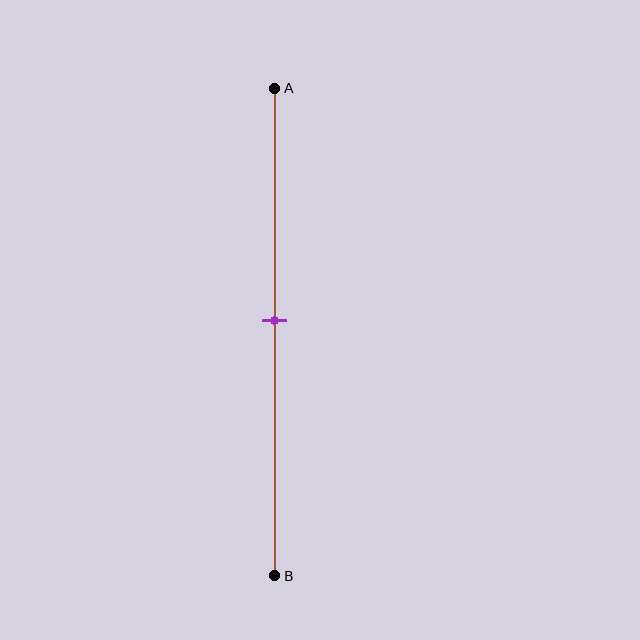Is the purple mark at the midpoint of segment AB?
Yes, the mark is approximately at the midpoint.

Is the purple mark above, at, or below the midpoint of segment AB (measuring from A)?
The purple mark is approximately at the midpoint of segment AB.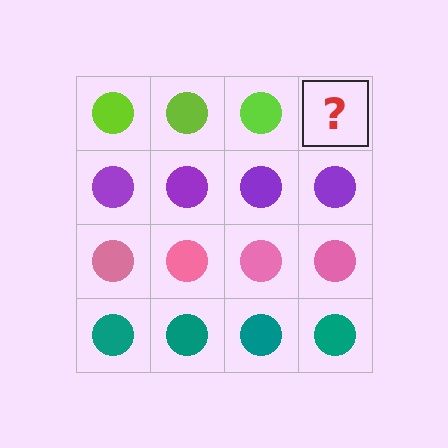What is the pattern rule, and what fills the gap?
The rule is that each row has a consistent color. The gap should be filled with a lime circle.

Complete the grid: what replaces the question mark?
The question mark should be replaced with a lime circle.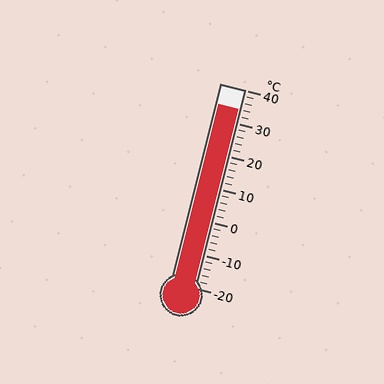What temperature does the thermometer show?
The thermometer shows approximately 34°C.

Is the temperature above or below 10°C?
The temperature is above 10°C.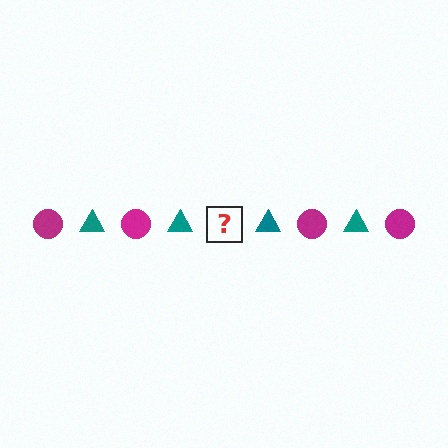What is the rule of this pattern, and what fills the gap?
The rule is that the pattern alternates between magenta circle and teal triangle. The gap should be filled with a magenta circle.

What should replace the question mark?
The question mark should be replaced with a magenta circle.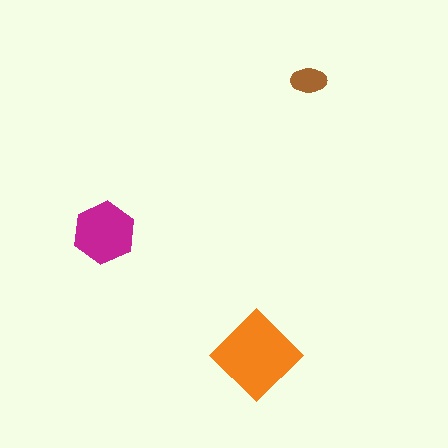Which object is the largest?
The orange diamond.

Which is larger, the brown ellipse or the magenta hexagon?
The magenta hexagon.